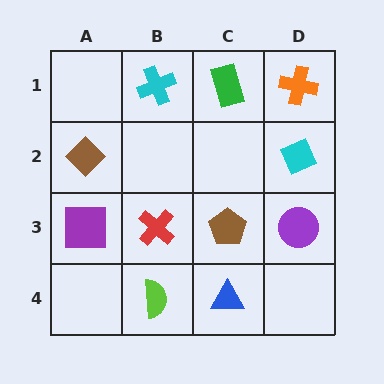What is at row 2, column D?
A cyan diamond.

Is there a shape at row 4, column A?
No, that cell is empty.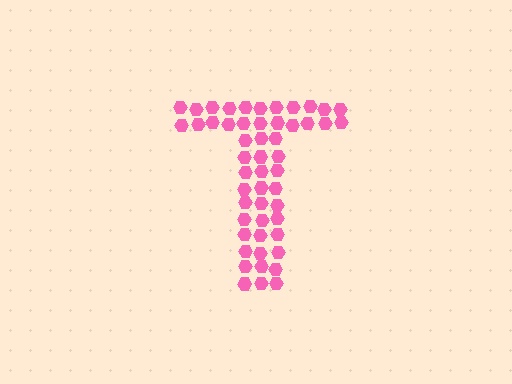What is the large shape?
The large shape is the letter T.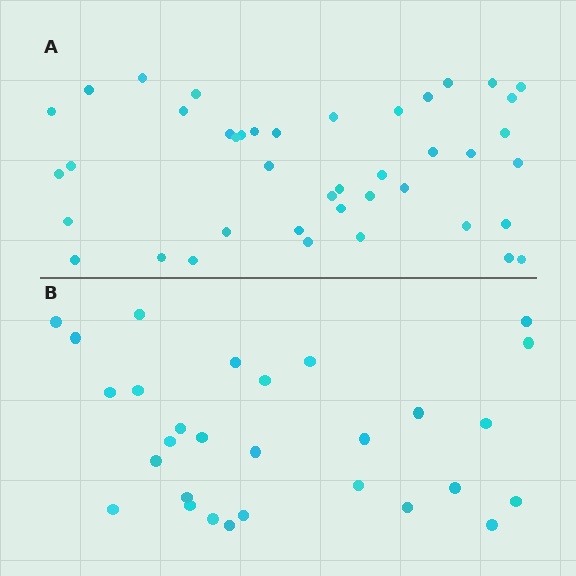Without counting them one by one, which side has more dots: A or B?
Region A (the top region) has more dots.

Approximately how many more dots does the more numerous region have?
Region A has approximately 15 more dots than region B.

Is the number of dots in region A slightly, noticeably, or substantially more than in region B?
Region A has noticeably more, but not dramatically so. The ratio is roughly 1.4 to 1.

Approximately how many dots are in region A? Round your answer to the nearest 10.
About 40 dots. (The exact count is 42, which rounds to 40.)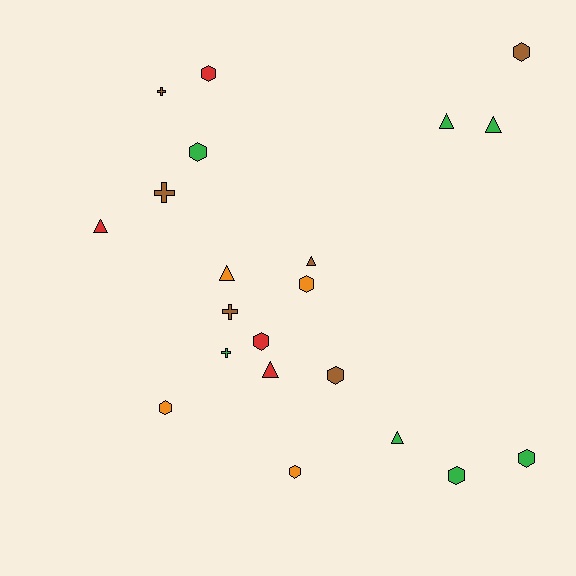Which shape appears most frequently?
Hexagon, with 10 objects.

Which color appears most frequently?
Green, with 7 objects.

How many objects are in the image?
There are 21 objects.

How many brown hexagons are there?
There are 2 brown hexagons.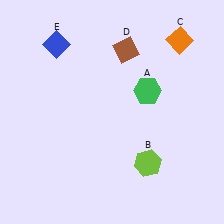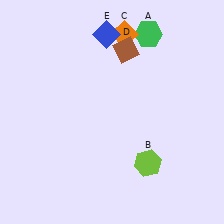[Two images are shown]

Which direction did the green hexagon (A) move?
The green hexagon (A) moved up.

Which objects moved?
The objects that moved are: the green hexagon (A), the orange diamond (C), the blue diamond (E).